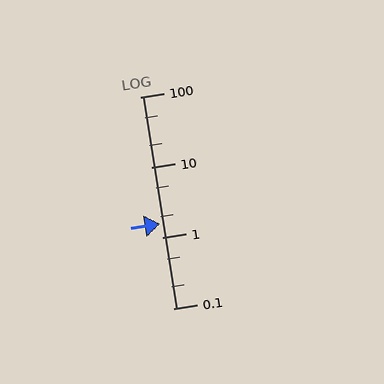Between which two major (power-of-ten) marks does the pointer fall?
The pointer is between 1 and 10.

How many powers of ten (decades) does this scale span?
The scale spans 3 decades, from 0.1 to 100.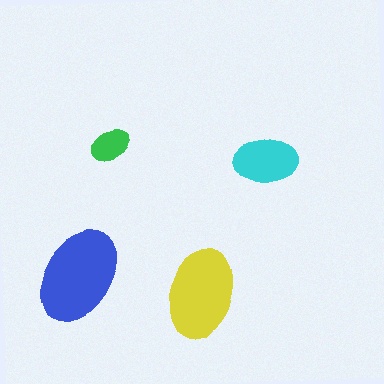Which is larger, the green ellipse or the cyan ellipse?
The cyan one.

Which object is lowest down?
The yellow ellipse is bottommost.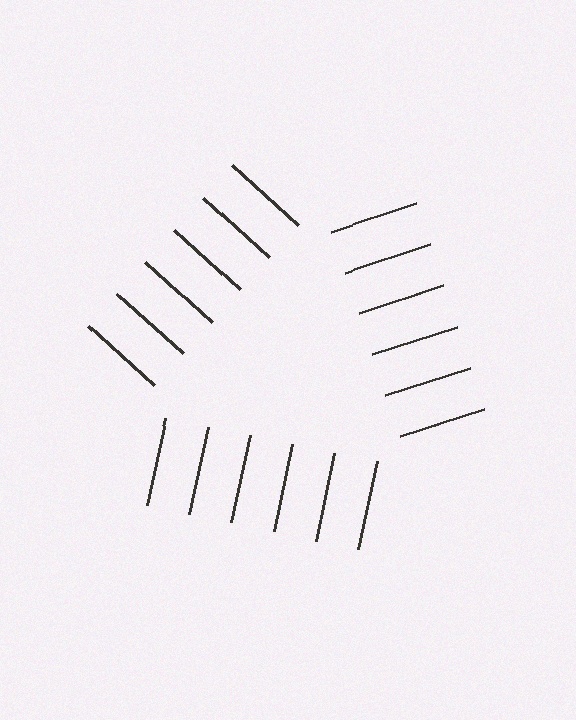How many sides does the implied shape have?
3 sides — the line-ends trace a triangle.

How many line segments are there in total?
18 — 6 along each of the 3 edges.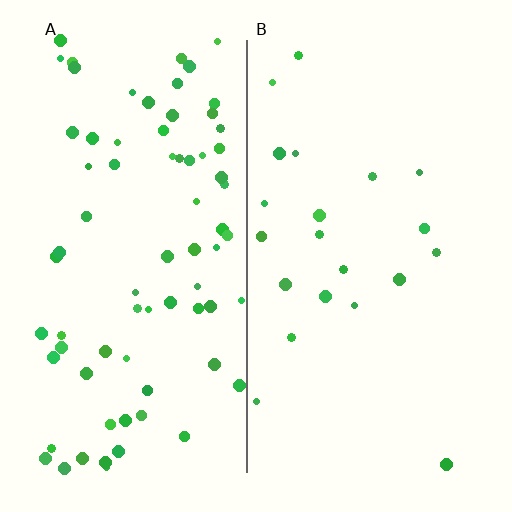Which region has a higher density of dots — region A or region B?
A (the left).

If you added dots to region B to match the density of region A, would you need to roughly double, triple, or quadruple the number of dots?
Approximately quadruple.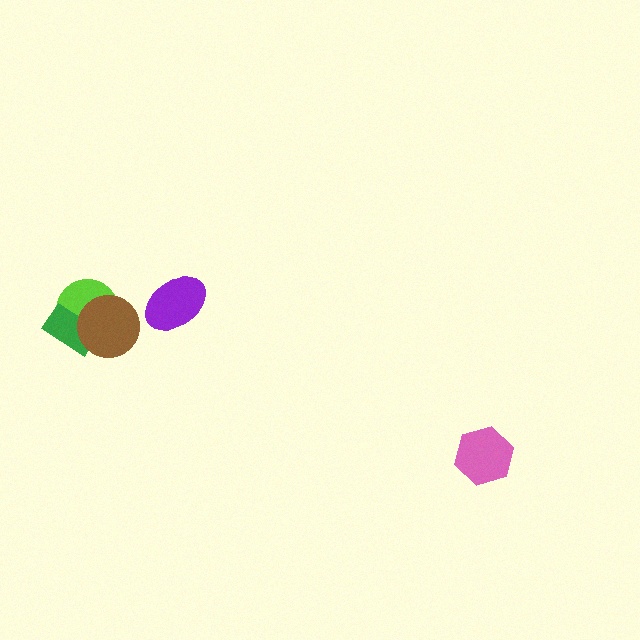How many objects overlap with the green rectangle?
2 objects overlap with the green rectangle.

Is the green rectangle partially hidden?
Yes, it is partially covered by another shape.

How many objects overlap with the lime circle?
2 objects overlap with the lime circle.